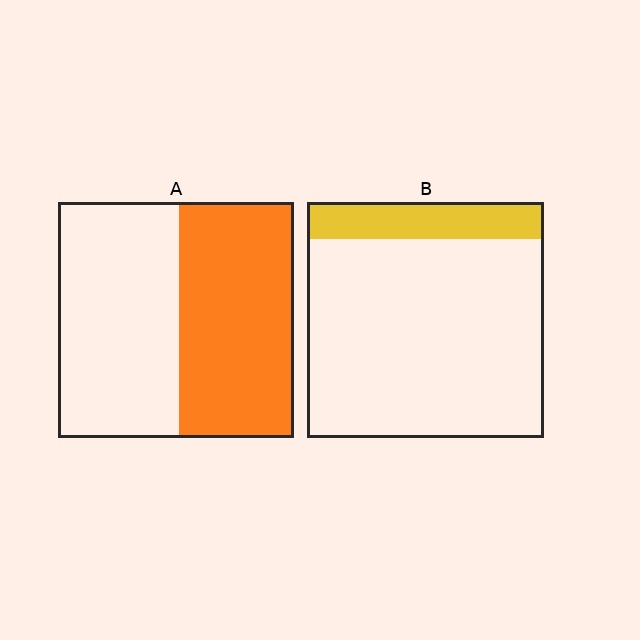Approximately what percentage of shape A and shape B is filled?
A is approximately 50% and B is approximately 15%.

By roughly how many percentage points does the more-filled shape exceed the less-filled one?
By roughly 35 percentage points (A over B).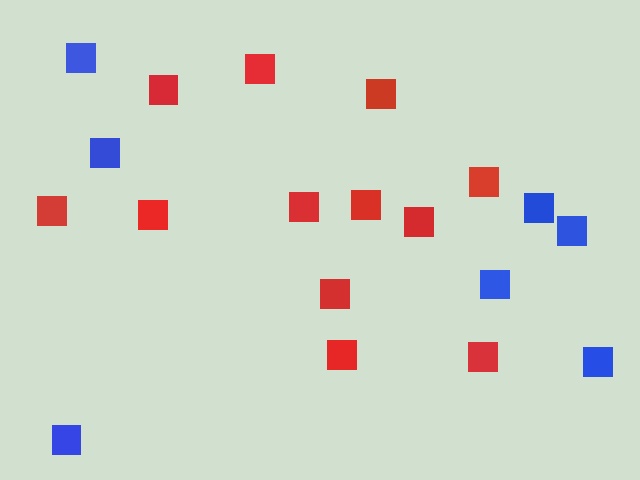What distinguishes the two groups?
There are 2 groups: one group of red squares (12) and one group of blue squares (7).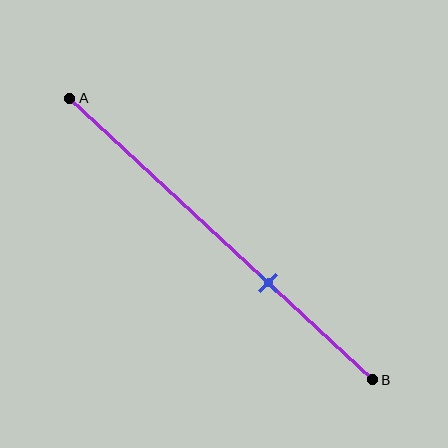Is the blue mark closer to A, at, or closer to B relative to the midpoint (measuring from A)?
The blue mark is closer to point B than the midpoint of segment AB.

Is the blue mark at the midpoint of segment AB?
No, the mark is at about 65% from A, not at the 50% midpoint.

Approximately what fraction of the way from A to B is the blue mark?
The blue mark is approximately 65% of the way from A to B.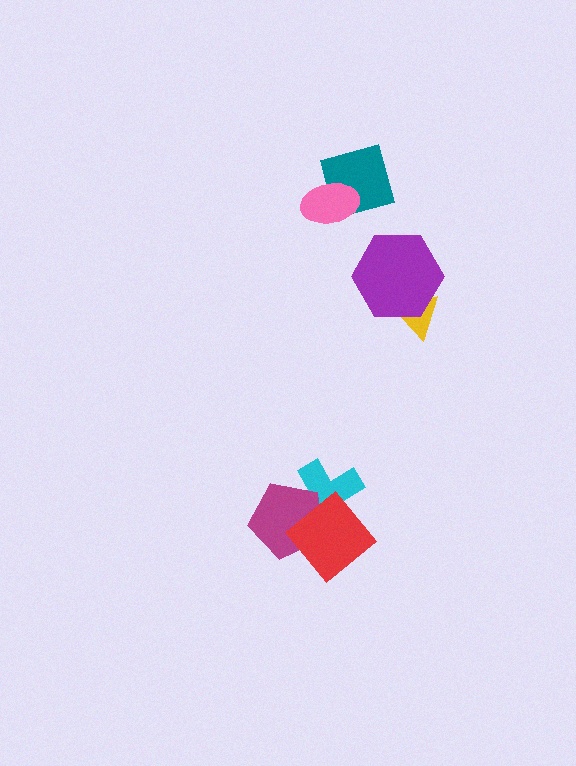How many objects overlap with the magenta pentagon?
2 objects overlap with the magenta pentagon.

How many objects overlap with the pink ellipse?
1 object overlaps with the pink ellipse.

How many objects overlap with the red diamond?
2 objects overlap with the red diamond.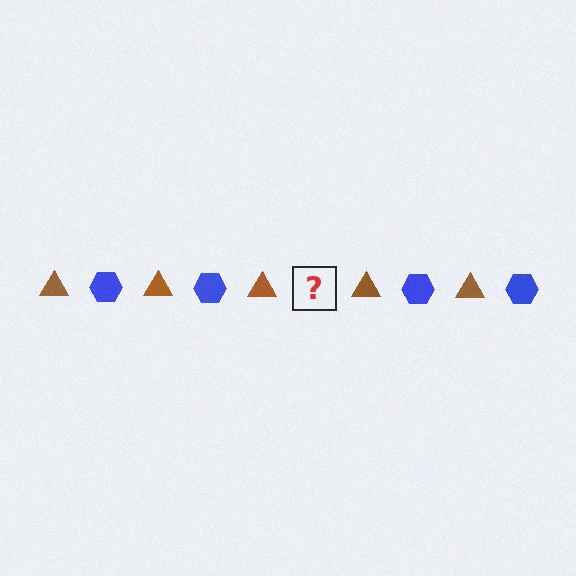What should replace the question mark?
The question mark should be replaced with a blue hexagon.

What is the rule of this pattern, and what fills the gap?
The rule is that the pattern alternates between brown triangle and blue hexagon. The gap should be filled with a blue hexagon.